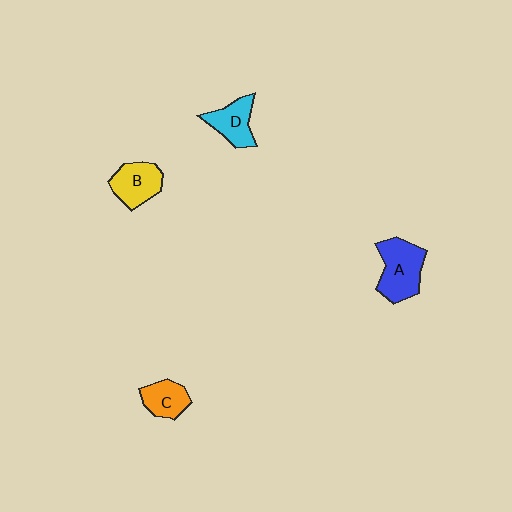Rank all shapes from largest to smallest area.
From largest to smallest: A (blue), B (yellow), D (cyan), C (orange).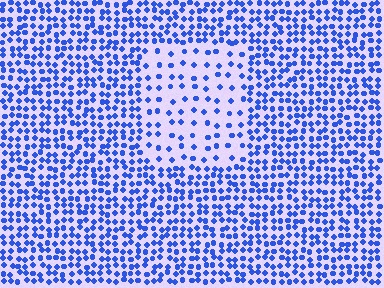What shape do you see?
I see a rectangle.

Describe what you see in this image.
The image contains small blue elements arranged at two different densities. A rectangle-shaped region is visible where the elements are less densely packed than the surrounding area.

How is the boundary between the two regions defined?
The boundary is defined by a change in element density (approximately 2.5x ratio). All elements are the same color, size, and shape.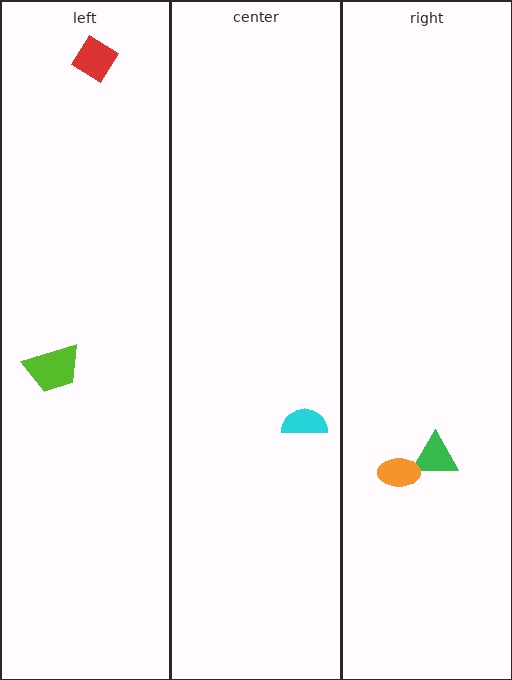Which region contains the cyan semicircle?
The center region.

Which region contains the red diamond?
The left region.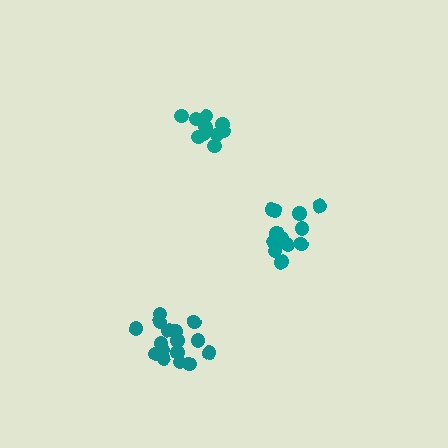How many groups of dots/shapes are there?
There are 3 groups.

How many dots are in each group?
Group 1: 14 dots, Group 2: 17 dots, Group 3: 11 dots (42 total).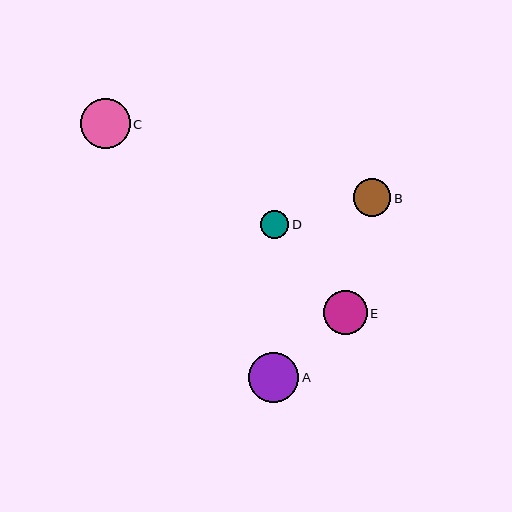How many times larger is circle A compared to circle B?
Circle A is approximately 1.4 times the size of circle B.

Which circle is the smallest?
Circle D is the smallest with a size of approximately 28 pixels.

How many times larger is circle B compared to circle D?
Circle B is approximately 1.3 times the size of circle D.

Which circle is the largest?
Circle A is the largest with a size of approximately 50 pixels.